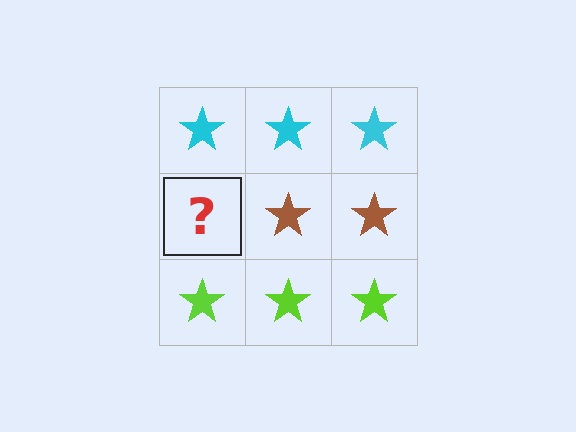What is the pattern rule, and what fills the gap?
The rule is that each row has a consistent color. The gap should be filled with a brown star.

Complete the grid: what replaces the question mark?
The question mark should be replaced with a brown star.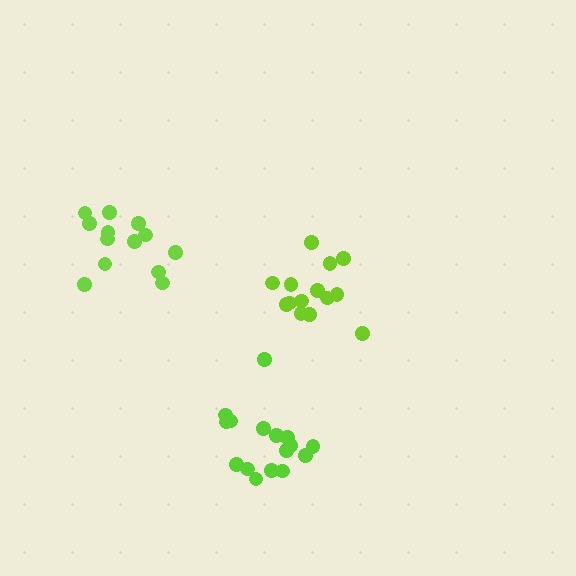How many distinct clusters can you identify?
There are 3 distinct clusters.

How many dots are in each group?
Group 1: 16 dots, Group 2: 14 dots, Group 3: 13 dots (43 total).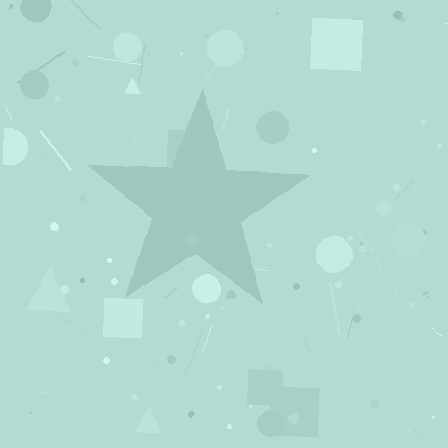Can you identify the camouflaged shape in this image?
The camouflaged shape is a star.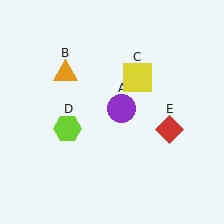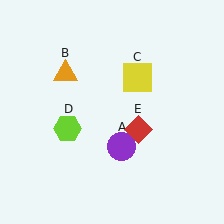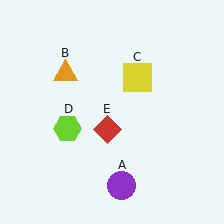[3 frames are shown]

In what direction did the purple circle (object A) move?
The purple circle (object A) moved down.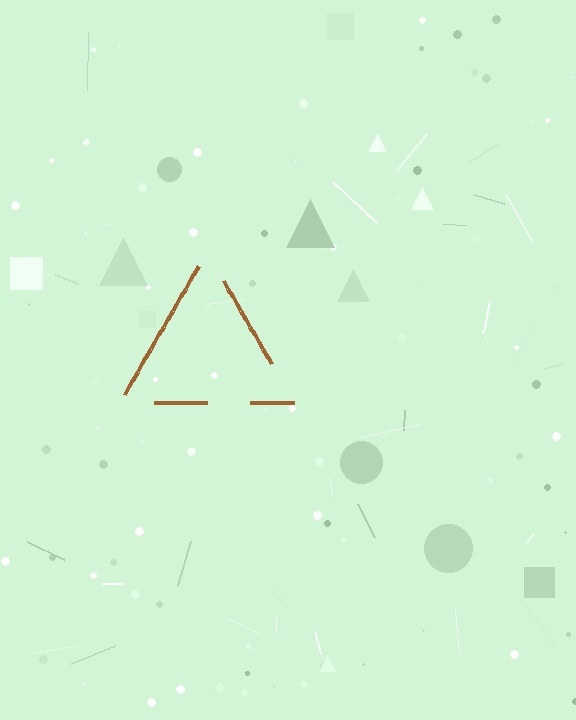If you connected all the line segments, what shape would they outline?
They would outline a triangle.